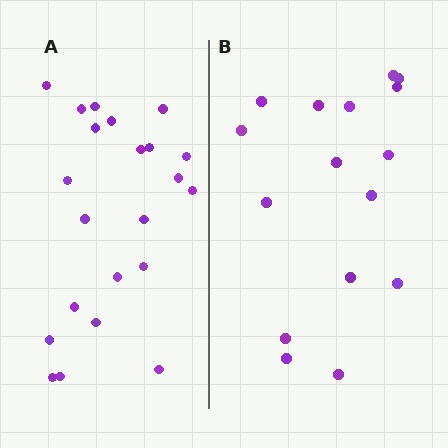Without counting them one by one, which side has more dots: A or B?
Region A (the left region) has more dots.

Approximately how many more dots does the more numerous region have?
Region A has about 6 more dots than region B.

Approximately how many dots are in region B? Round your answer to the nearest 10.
About 20 dots. (The exact count is 16, which rounds to 20.)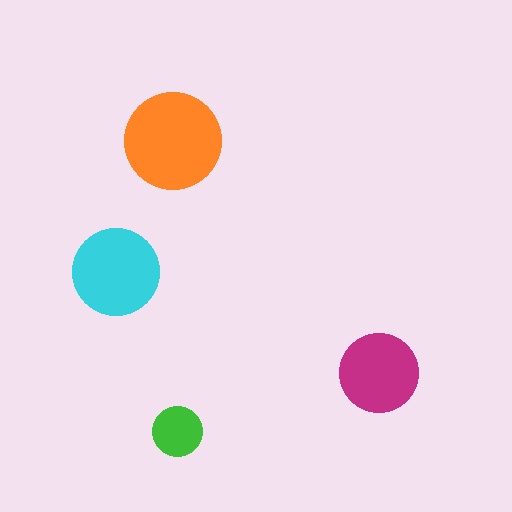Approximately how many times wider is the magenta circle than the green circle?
About 1.5 times wider.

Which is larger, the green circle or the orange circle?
The orange one.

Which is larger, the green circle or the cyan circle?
The cyan one.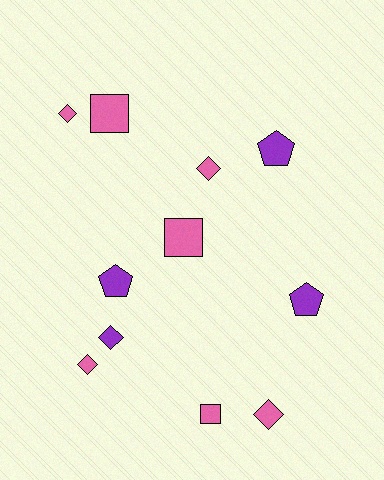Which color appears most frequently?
Pink, with 7 objects.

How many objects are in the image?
There are 11 objects.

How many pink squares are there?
There are 3 pink squares.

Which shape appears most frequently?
Diamond, with 5 objects.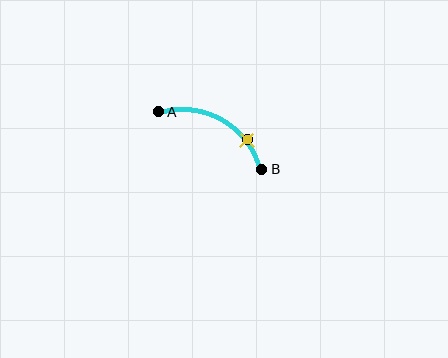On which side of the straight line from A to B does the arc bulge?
The arc bulges above the straight line connecting A and B.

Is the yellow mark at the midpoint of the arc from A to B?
No. The yellow mark lies on the arc but is closer to endpoint B. The arc midpoint would be at the point on the curve equidistant along the arc from both A and B.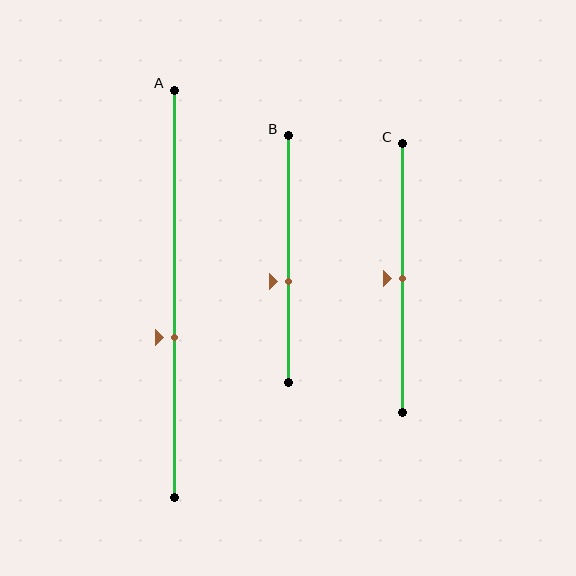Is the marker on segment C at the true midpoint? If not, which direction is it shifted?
Yes, the marker on segment C is at the true midpoint.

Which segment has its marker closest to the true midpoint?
Segment C has its marker closest to the true midpoint.